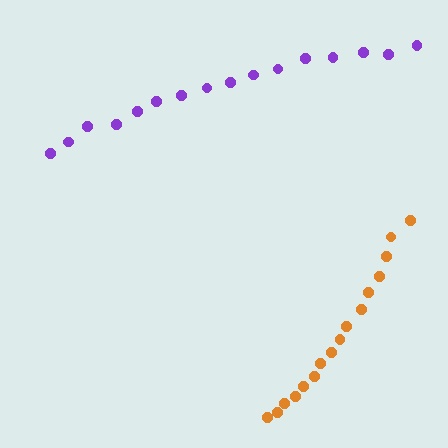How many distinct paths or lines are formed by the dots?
There are 2 distinct paths.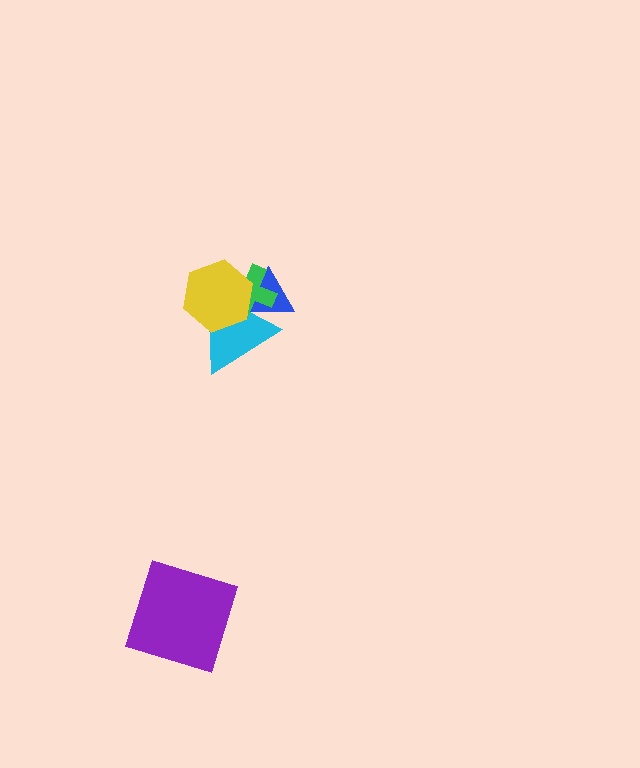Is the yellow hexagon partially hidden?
No, no other shape covers it.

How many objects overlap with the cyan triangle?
3 objects overlap with the cyan triangle.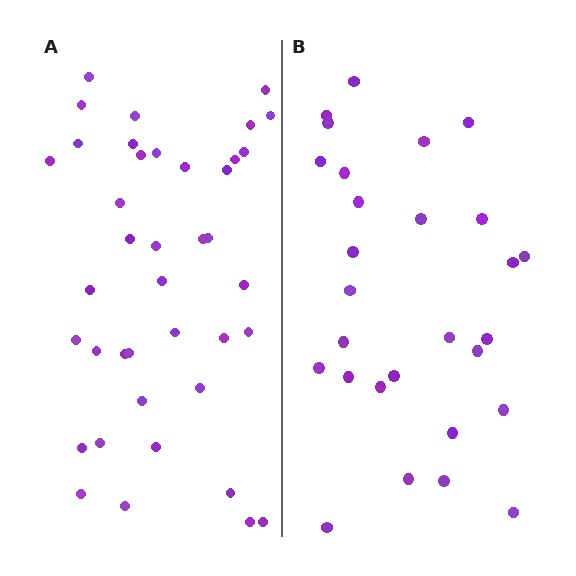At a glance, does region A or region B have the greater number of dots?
Region A (the left region) has more dots.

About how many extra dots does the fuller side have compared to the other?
Region A has roughly 12 or so more dots than region B.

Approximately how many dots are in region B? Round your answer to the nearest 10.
About 30 dots. (The exact count is 28, which rounds to 30.)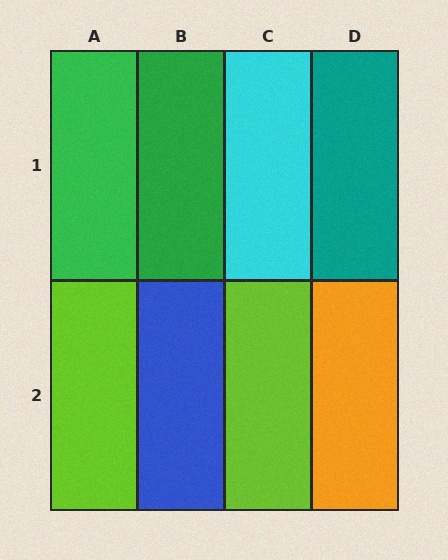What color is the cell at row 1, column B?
Green.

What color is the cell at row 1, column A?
Green.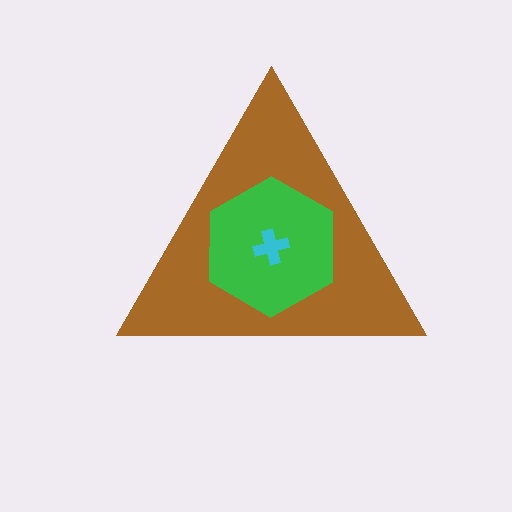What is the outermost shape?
The brown triangle.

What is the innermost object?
The cyan cross.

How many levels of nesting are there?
3.